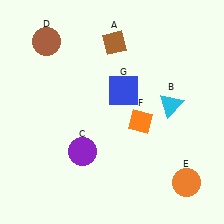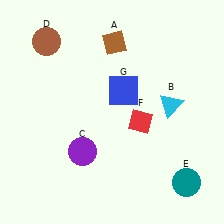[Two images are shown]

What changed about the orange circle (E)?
In Image 1, E is orange. In Image 2, it changed to teal.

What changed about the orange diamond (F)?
In Image 1, F is orange. In Image 2, it changed to red.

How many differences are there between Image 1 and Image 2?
There are 2 differences between the two images.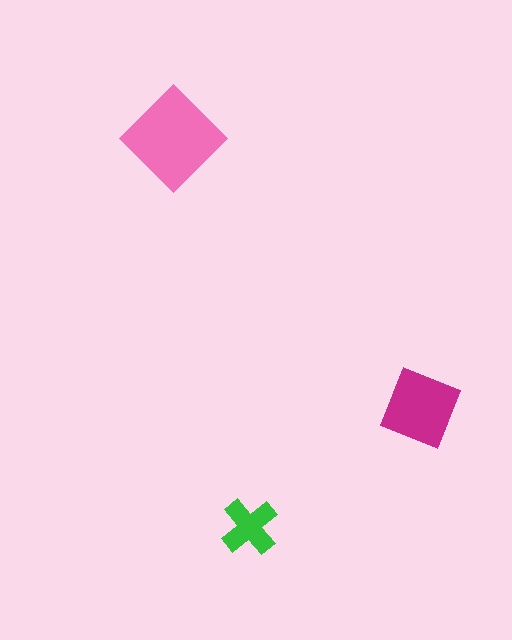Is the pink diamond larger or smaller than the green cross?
Larger.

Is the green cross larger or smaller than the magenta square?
Smaller.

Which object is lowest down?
The green cross is bottommost.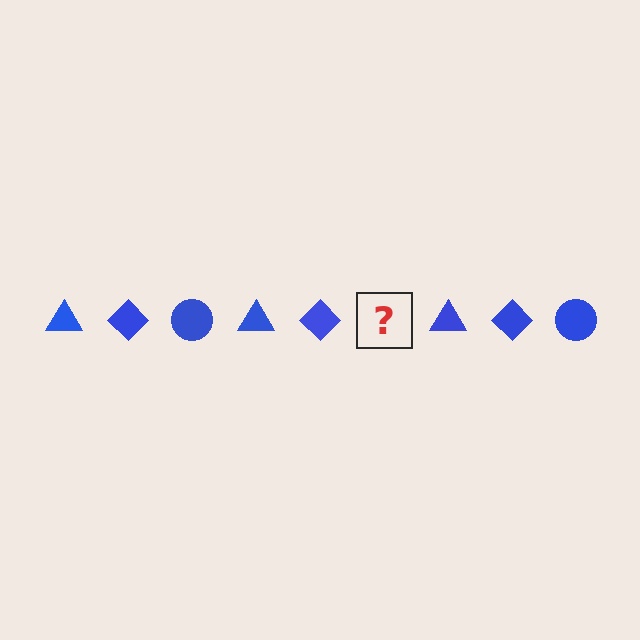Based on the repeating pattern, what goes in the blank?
The blank should be a blue circle.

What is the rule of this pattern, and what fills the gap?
The rule is that the pattern cycles through triangle, diamond, circle shapes in blue. The gap should be filled with a blue circle.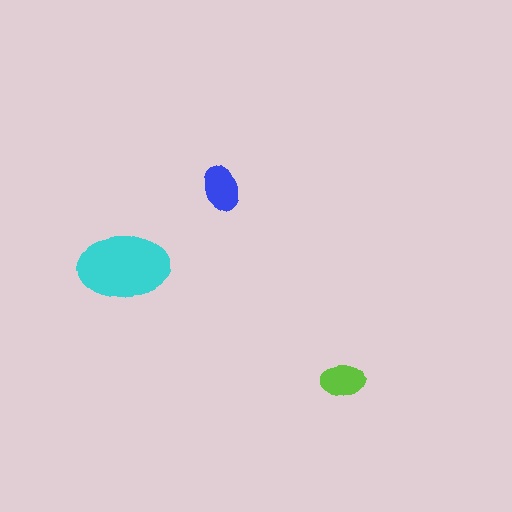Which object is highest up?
The blue ellipse is topmost.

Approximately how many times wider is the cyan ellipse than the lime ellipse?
About 2 times wider.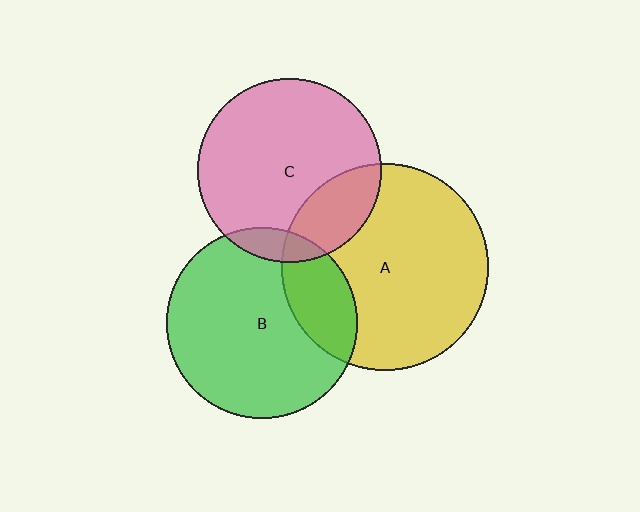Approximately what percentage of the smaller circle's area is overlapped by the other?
Approximately 20%.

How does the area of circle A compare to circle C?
Approximately 1.3 times.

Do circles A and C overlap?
Yes.